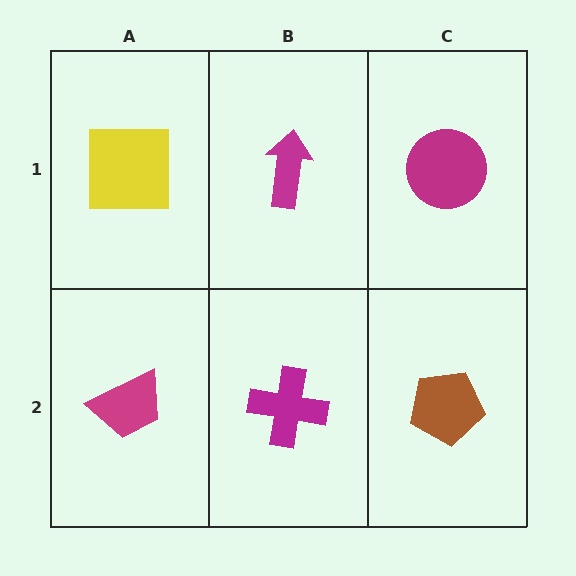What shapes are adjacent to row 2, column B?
A magenta arrow (row 1, column B), a magenta trapezoid (row 2, column A), a brown pentagon (row 2, column C).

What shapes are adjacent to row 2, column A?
A yellow square (row 1, column A), a magenta cross (row 2, column B).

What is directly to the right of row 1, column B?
A magenta circle.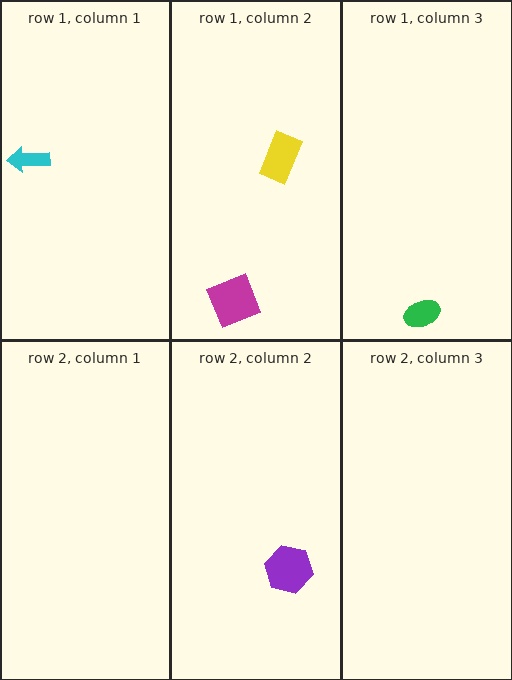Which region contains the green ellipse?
The row 1, column 3 region.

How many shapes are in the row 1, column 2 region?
2.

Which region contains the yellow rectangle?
The row 1, column 2 region.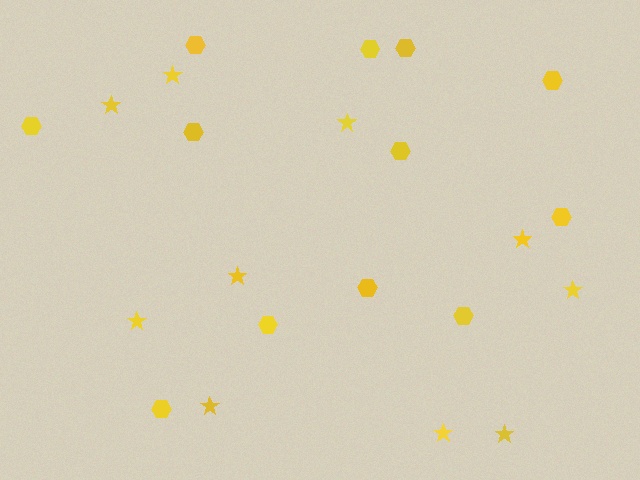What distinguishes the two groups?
There are 2 groups: one group of hexagons (12) and one group of stars (10).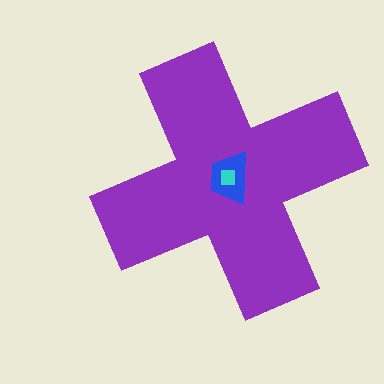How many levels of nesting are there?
3.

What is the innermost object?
The cyan square.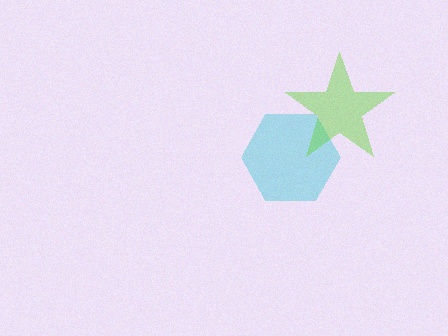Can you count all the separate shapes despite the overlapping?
Yes, there are 2 separate shapes.